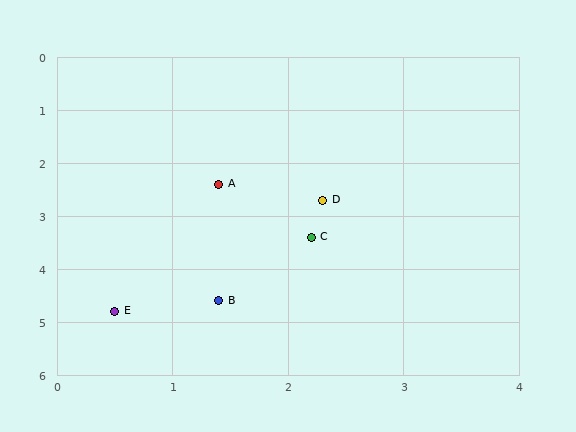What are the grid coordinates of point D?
Point D is at approximately (2.3, 2.7).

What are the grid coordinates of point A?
Point A is at approximately (1.4, 2.4).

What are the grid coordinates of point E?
Point E is at approximately (0.5, 4.8).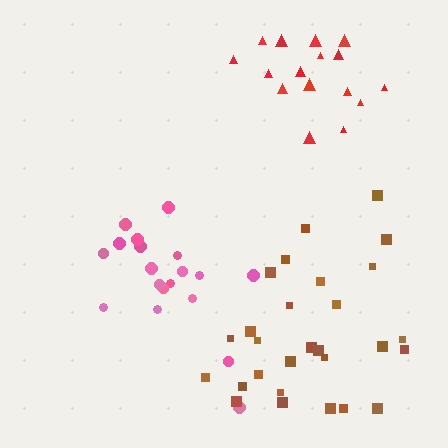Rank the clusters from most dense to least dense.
brown, red, pink.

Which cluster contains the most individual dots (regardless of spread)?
Brown (29).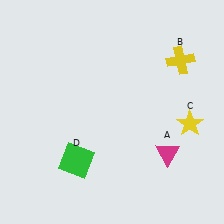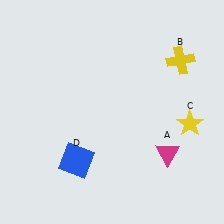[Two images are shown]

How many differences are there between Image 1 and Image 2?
There is 1 difference between the two images.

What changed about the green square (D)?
In Image 1, D is green. In Image 2, it changed to blue.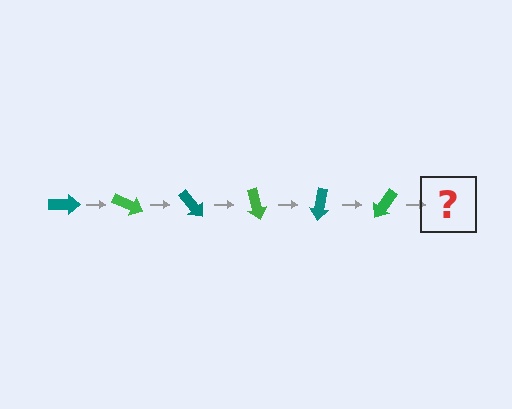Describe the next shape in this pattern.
It should be a teal arrow, rotated 150 degrees from the start.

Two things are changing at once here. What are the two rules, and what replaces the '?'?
The two rules are that it rotates 25 degrees each step and the color cycles through teal and green. The '?' should be a teal arrow, rotated 150 degrees from the start.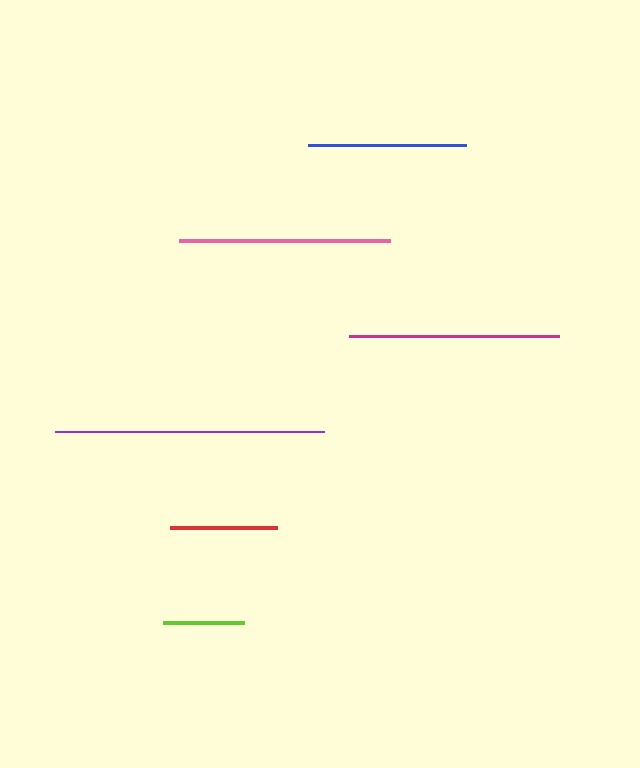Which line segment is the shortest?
The lime line is the shortest at approximately 81 pixels.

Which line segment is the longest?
The purple line is the longest at approximately 269 pixels.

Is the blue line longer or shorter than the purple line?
The purple line is longer than the blue line.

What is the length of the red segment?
The red segment is approximately 107 pixels long.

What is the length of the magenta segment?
The magenta segment is approximately 210 pixels long.